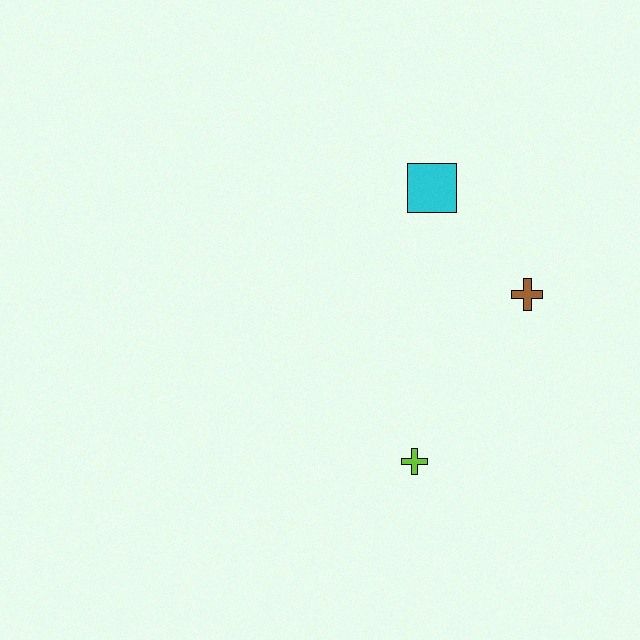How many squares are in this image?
There is 1 square.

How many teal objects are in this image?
There are no teal objects.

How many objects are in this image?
There are 3 objects.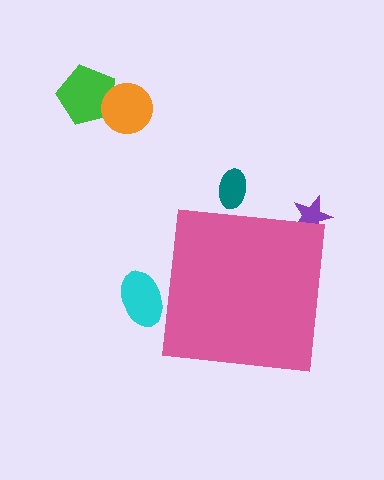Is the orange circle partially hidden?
No, the orange circle is fully visible.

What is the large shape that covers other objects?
A pink square.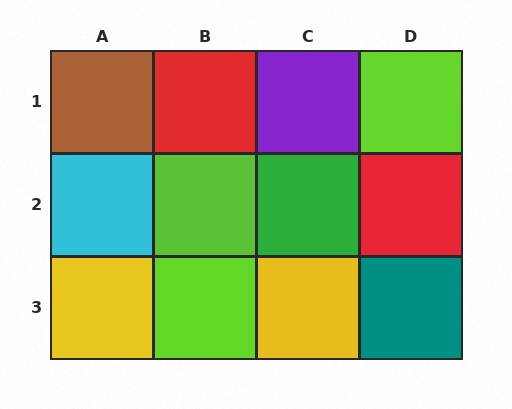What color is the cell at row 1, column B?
Red.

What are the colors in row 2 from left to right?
Cyan, lime, green, red.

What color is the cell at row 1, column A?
Brown.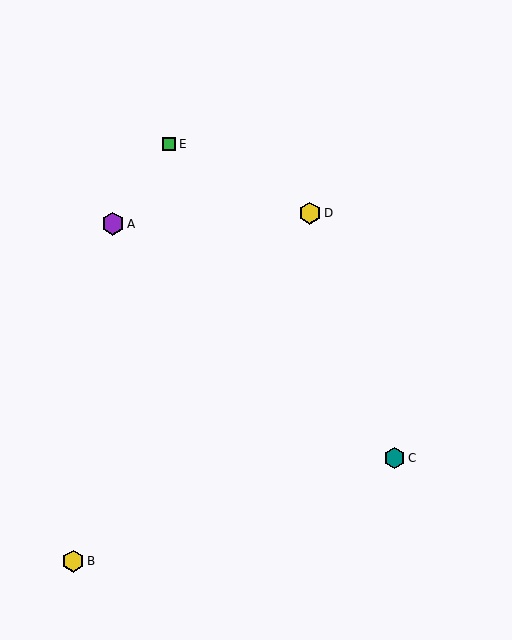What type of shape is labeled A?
Shape A is a purple hexagon.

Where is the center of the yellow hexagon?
The center of the yellow hexagon is at (73, 561).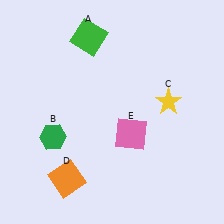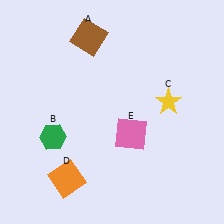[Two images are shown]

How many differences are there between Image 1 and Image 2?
There is 1 difference between the two images.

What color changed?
The square (A) changed from green in Image 1 to brown in Image 2.